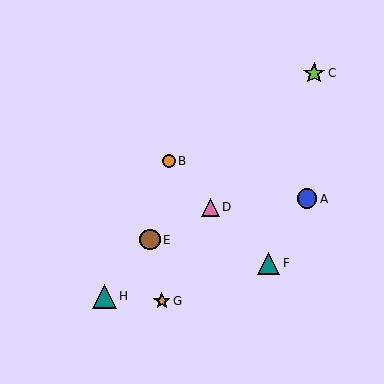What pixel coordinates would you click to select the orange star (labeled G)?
Click at (162, 301) to select the orange star G.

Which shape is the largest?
The teal triangle (labeled H) is the largest.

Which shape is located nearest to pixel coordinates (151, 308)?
The orange star (labeled G) at (162, 301) is nearest to that location.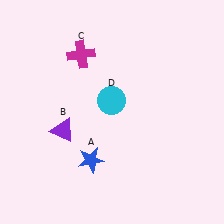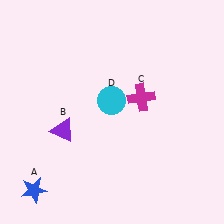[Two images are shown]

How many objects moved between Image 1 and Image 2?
2 objects moved between the two images.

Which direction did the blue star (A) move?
The blue star (A) moved left.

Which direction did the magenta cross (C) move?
The magenta cross (C) moved right.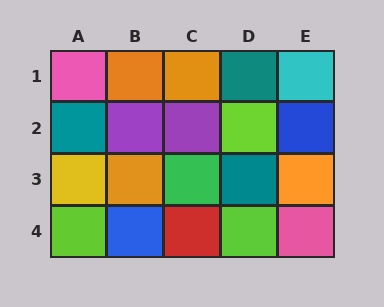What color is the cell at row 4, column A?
Lime.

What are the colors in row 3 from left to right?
Yellow, orange, green, teal, orange.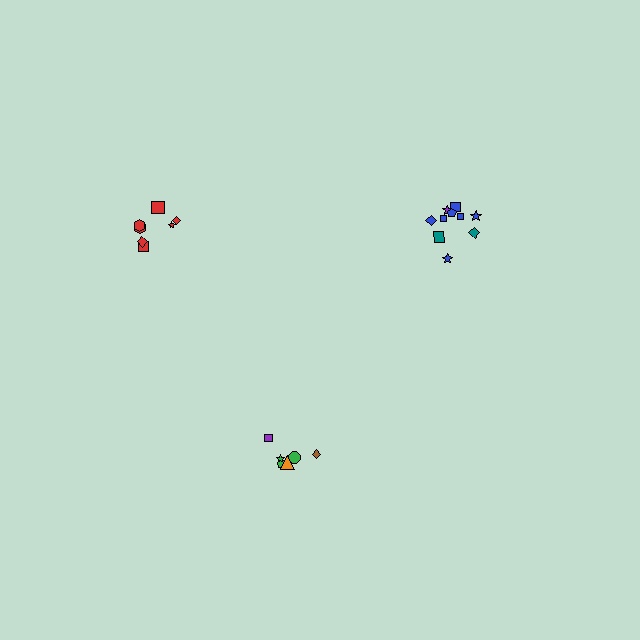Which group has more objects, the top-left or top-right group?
The top-right group.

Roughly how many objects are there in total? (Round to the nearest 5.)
Roughly 25 objects in total.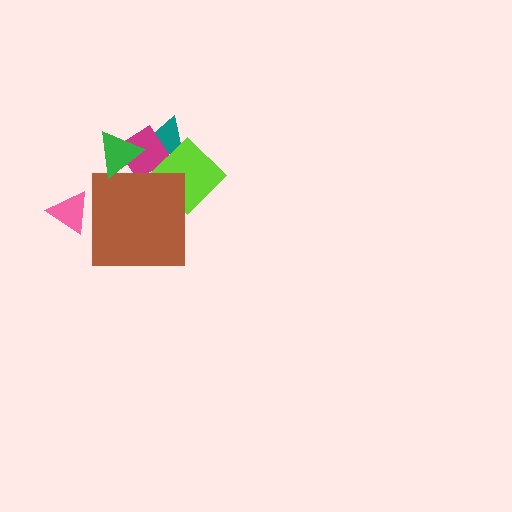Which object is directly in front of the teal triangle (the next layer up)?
The magenta diamond is directly in front of the teal triangle.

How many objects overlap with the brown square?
1 object overlaps with the brown square.